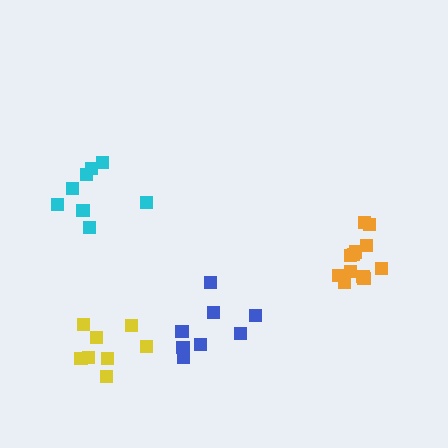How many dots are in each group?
Group 1: 8 dots, Group 2: 12 dots, Group 3: 8 dots, Group 4: 8 dots (36 total).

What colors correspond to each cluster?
The clusters are colored: blue, orange, cyan, yellow.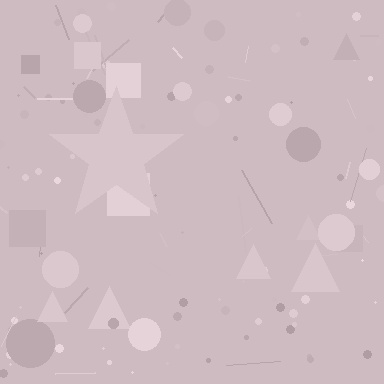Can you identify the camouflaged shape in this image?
The camouflaged shape is a star.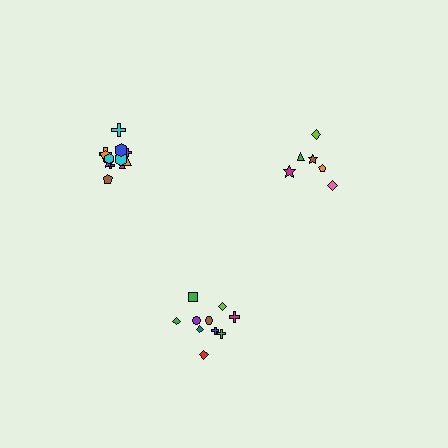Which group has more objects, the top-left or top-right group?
The top-left group.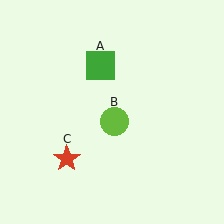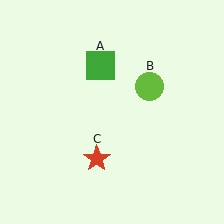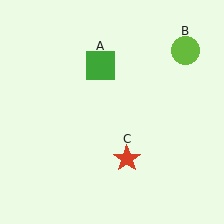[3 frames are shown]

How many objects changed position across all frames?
2 objects changed position: lime circle (object B), red star (object C).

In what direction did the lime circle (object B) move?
The lime circle (object B) moved up and to the right.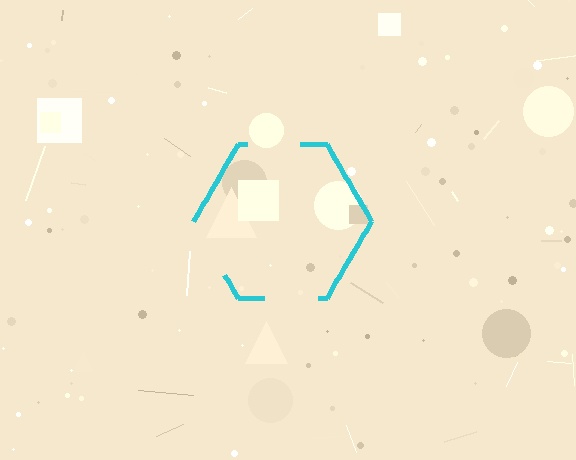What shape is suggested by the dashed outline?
The dashed outline suggests a hexagon.